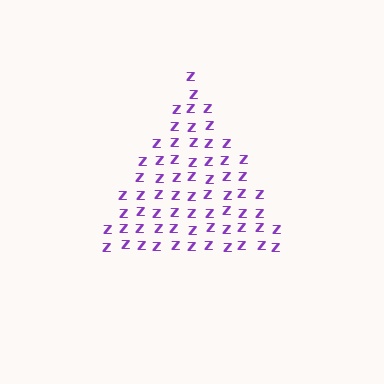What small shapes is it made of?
It is made of small letter Z's.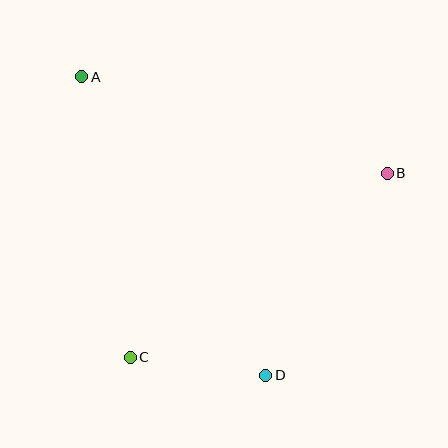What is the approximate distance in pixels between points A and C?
The distance between A and C is approximately 285 pixels.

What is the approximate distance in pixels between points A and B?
The distance between A and B is approximately 321 pixels.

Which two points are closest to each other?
Points C and D are closest to each other.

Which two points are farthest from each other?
Points A and D are farthest from each other.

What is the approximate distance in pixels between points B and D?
The distance between B and D is approximately 236 pixels.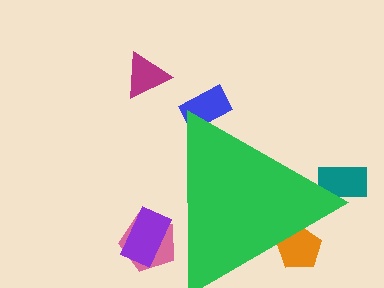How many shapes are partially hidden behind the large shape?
5 shapes are partially hidden.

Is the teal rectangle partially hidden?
Yes, the teal rectangle is partially hidden behind the green triangle.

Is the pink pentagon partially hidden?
Yes, the pink pentagon is partially hidden behind the green triangle.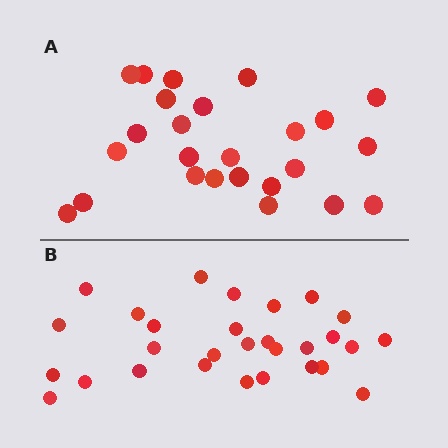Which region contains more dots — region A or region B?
Region B (the bottom region) has more dots.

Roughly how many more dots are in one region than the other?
Region B has about 4 more dots than region A.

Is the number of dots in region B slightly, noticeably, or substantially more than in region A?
Region B has only slightly more — the two regions are fairly close. The ratio is roughly 1.2 to 1.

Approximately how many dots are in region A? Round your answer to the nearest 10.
About 20 dots. (The exact count is 25, which rounds to 20.)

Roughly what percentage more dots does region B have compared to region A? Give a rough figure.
About 15% more.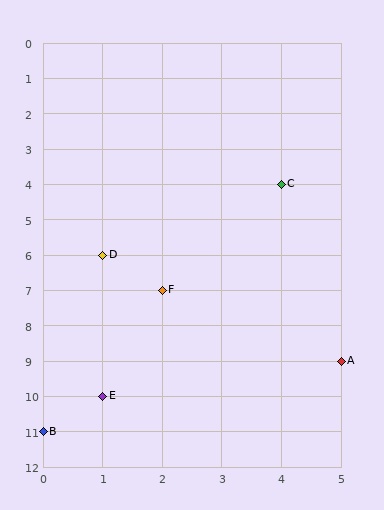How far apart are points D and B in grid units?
Points D and B are 1 column and 5 rows apart (about 5.1 grid units diagonally).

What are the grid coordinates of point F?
Point F is at grid coordinates (2, 7).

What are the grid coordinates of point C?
Point C is at grid coordinates (4, 4).